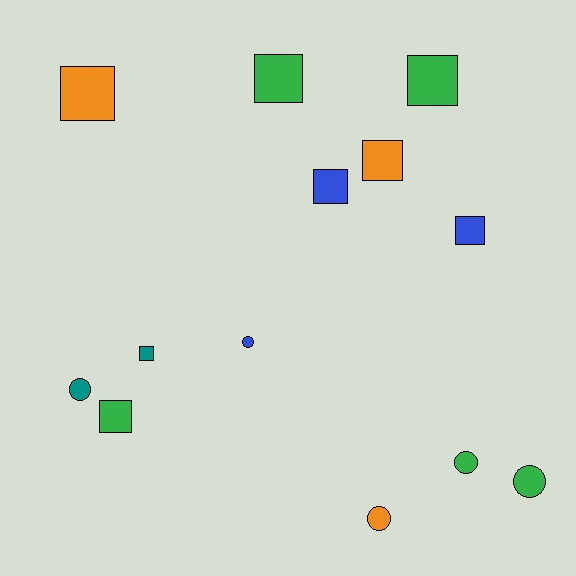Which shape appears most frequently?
Square, with 8 objects.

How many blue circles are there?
There is 1 blue circle.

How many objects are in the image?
There are 13 objects.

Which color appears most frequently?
Green, with 5 objects.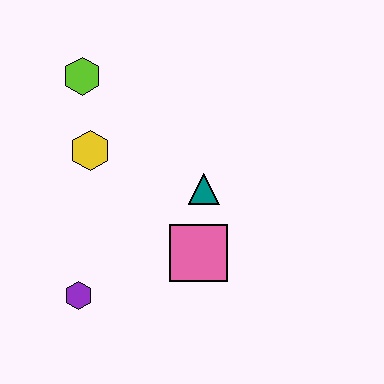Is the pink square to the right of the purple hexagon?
Yes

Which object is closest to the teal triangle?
The pink square is closest to the teal triangle.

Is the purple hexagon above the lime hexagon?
No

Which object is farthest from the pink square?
The lime hexagon is farthest from the pink square.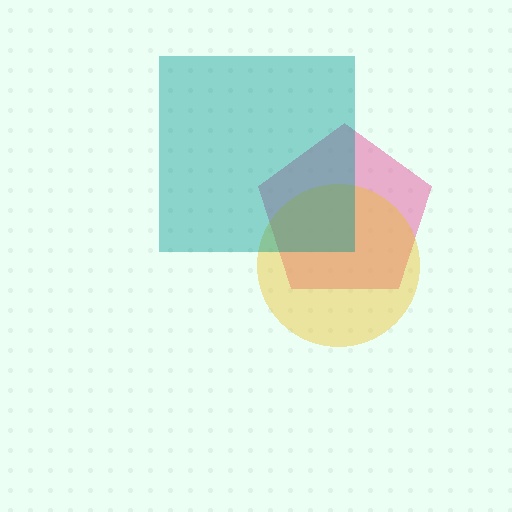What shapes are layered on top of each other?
The layered shapes are: a pink pentagon, a yellow circle, a teal square.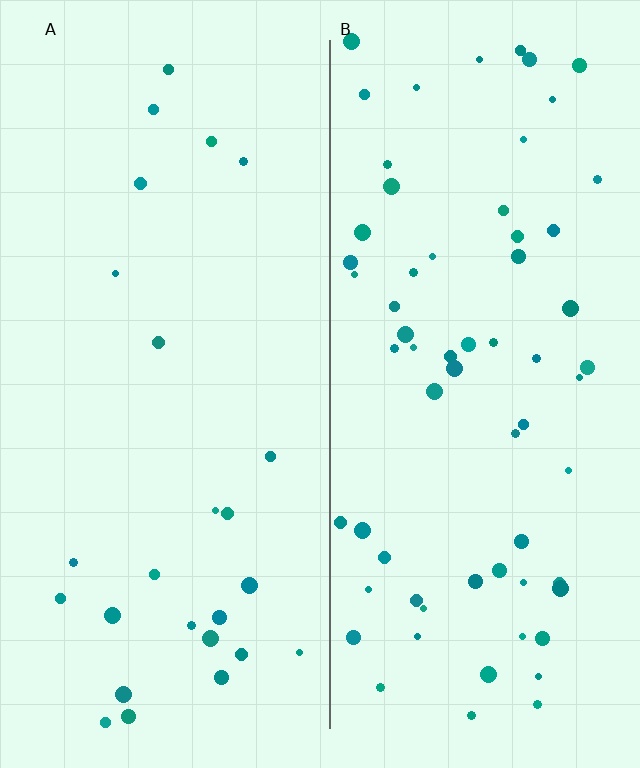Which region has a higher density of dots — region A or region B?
B (the right).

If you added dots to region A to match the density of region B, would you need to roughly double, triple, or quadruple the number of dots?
Approximately triple.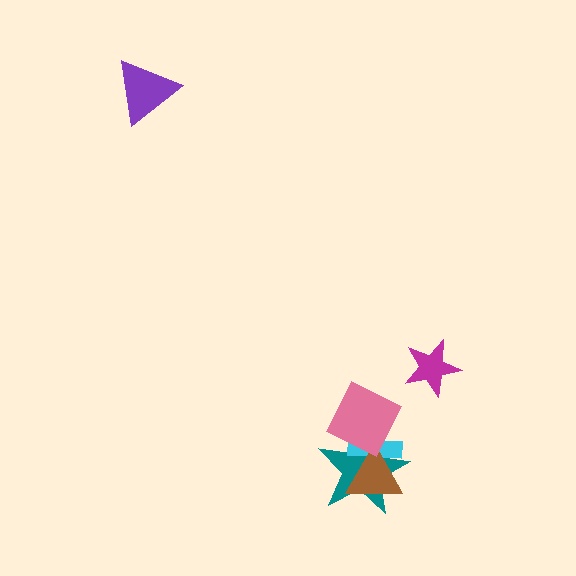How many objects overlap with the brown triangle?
3 objects overlap with the brown triangle.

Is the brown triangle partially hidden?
Yes, it is partially covered by another shape.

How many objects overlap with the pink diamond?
3 objects overlap with the pink diamond.